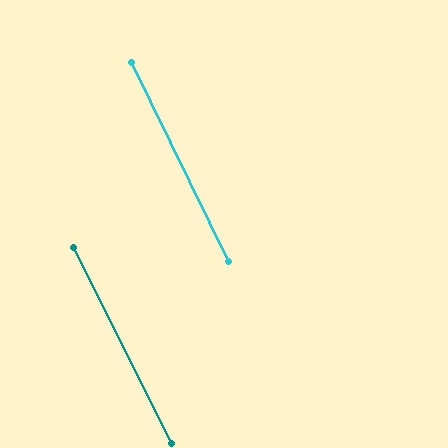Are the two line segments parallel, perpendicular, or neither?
Parallel — their directions differ by only 0.8°.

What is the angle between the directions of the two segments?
Approximately 1 degree.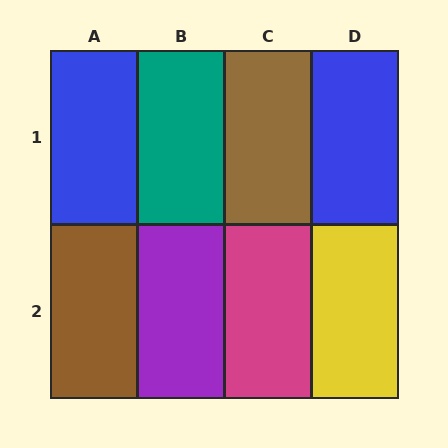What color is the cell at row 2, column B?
Purple.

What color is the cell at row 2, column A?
Brown.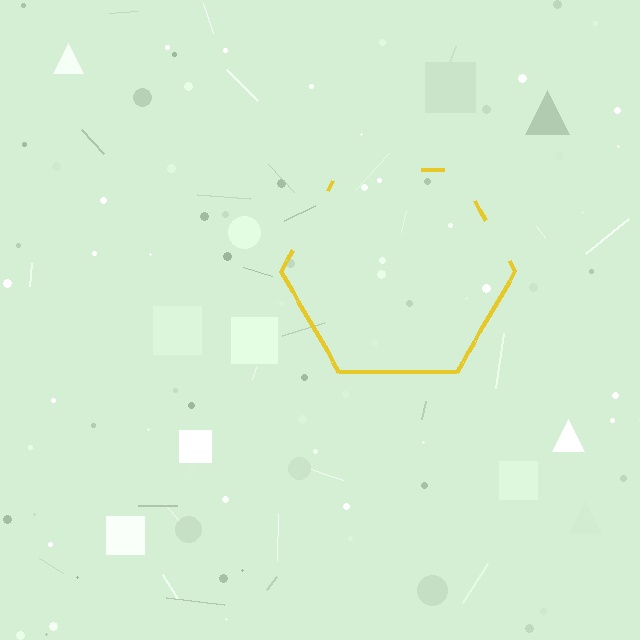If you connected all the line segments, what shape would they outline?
They would outline a hexagon.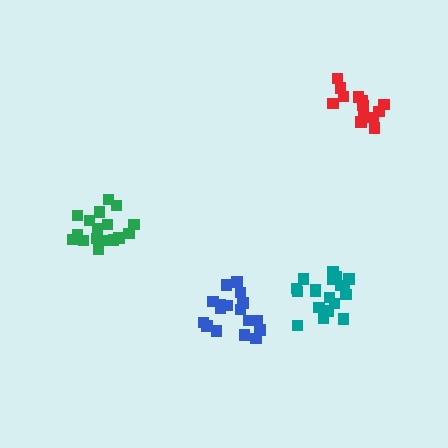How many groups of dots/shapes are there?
There are 4 groups.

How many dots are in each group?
Group 1: 17 dots, Group 2: 14 dots, Group 3: 17 dots, Group 4: 19 dots (67 total).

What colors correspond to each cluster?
The clusters are colored: blue, red, green, teal.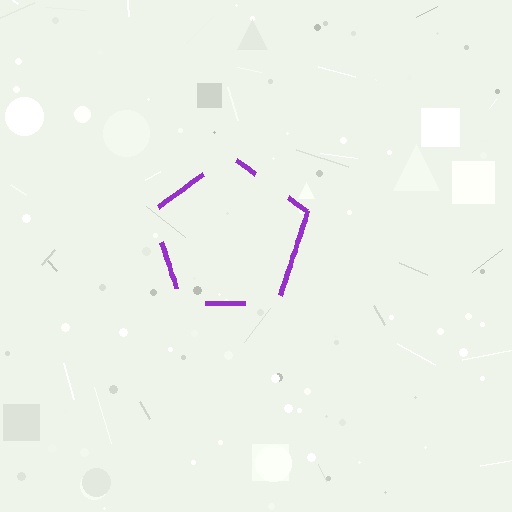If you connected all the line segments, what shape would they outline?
They would outline a pentagon.